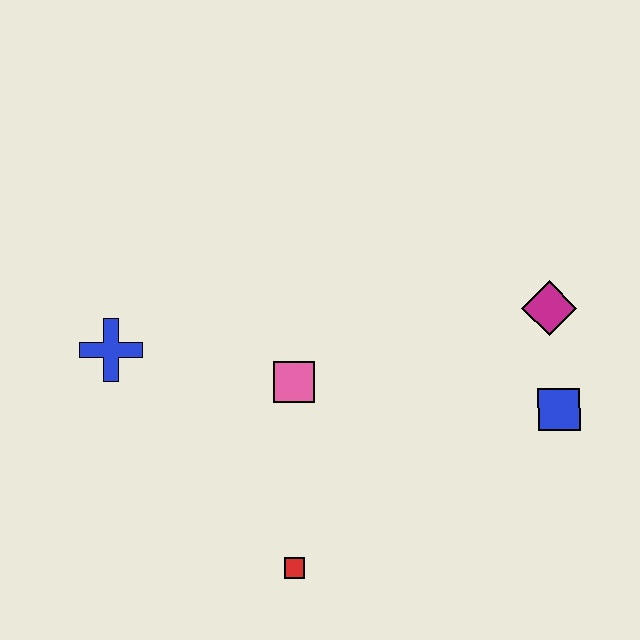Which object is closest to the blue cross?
The pink square is closest to the blue cross.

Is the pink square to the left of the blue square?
Yes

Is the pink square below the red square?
No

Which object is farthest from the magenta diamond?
The blue cross is farthest from the magenta diamond.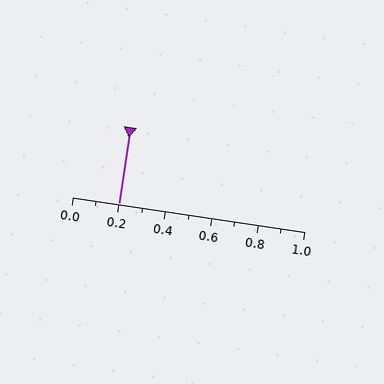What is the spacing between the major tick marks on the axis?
The major ticks are spaced 0.2 apart.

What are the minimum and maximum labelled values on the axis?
The axis runs from 0.0 to 1.0.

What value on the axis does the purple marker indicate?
The marker indicates approximately 0.2.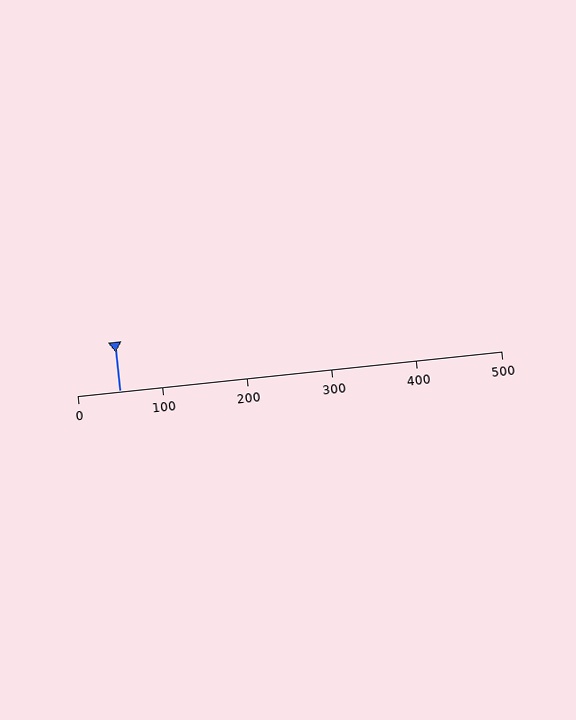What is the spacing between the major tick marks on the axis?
The major ticks are spaced 100 apart.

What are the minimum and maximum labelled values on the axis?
The axis runs from 0 to 500.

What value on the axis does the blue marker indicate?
The marker indicates approximately 50.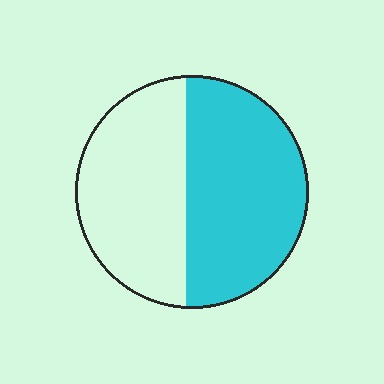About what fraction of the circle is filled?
About one half (1/2).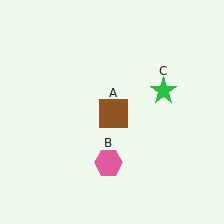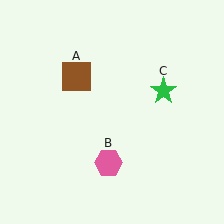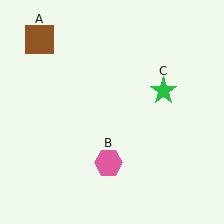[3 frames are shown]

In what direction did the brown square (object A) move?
The brown square (object A) moved up and to the left.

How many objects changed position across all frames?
1 object changed position: brown square (object A).